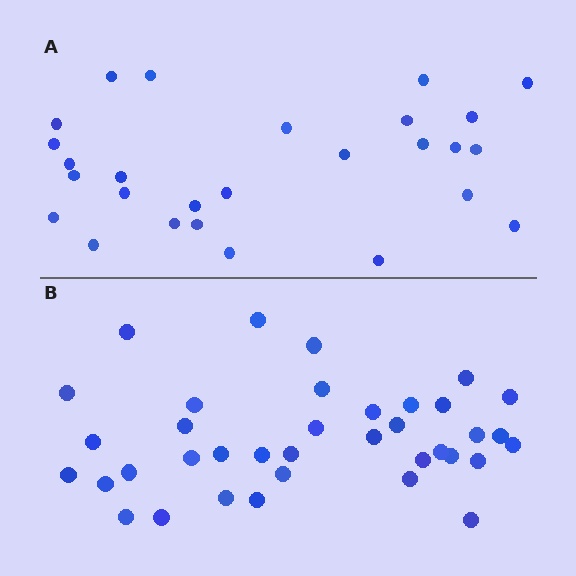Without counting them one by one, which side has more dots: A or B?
Region B (the bottom region) has more dots.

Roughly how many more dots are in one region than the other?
Region B has roughly 10 or so more dots than region A.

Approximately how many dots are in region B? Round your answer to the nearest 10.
About 40 dots. (The exact count is 37, which rounds to 40.)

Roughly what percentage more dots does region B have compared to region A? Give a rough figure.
About 35% more.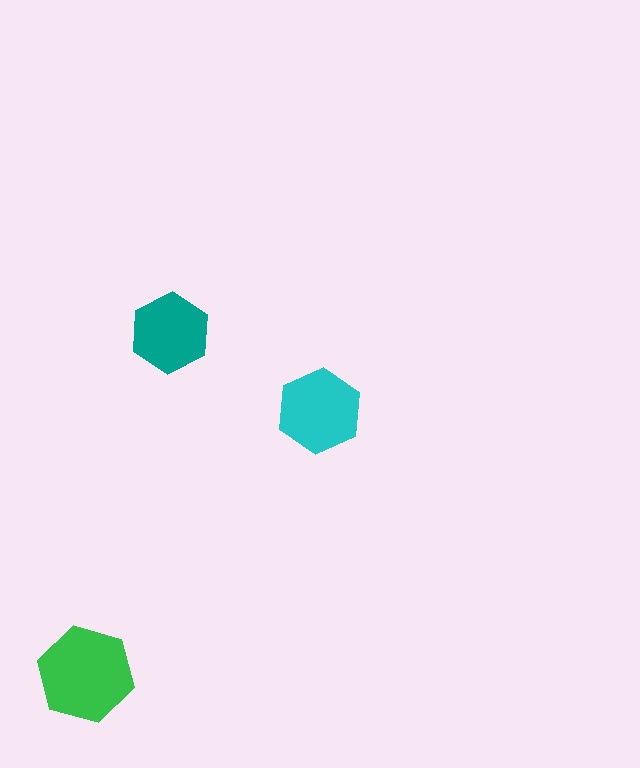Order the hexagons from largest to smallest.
the green one, the cyan one, the teal one.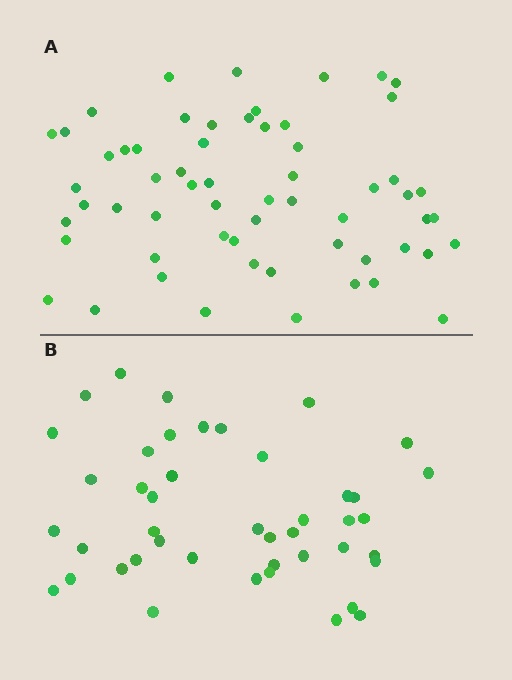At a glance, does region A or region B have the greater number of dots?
Region A (the top region) has more dots.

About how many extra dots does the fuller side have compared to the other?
Region A has approximately 15 more dots than region B.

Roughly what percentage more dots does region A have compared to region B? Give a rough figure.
About 35% more.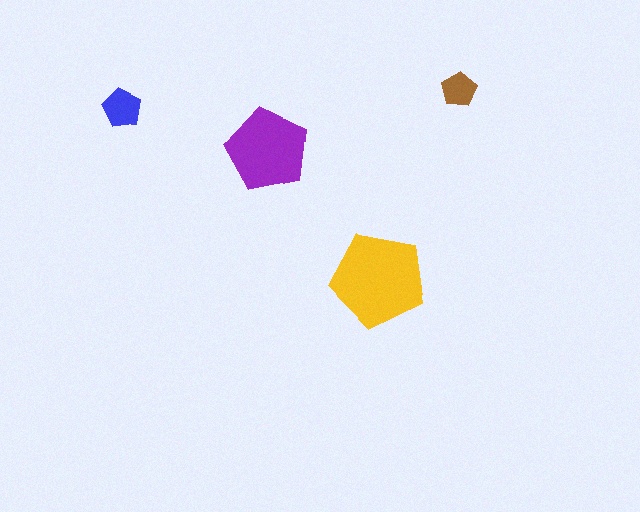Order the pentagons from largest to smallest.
the yellow one, the purple one, the blue one, the brown one.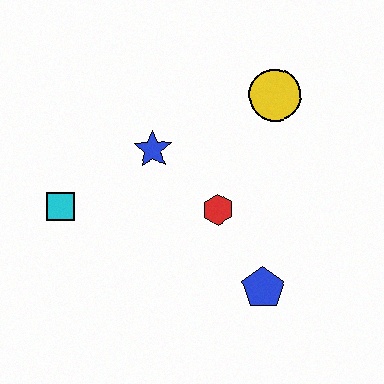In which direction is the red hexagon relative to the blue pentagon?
The red hexagon is above the blue pentagon.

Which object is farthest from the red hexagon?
The cyan square is farthest from the red hexagon.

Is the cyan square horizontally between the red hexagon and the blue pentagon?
No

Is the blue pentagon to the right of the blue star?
Yes